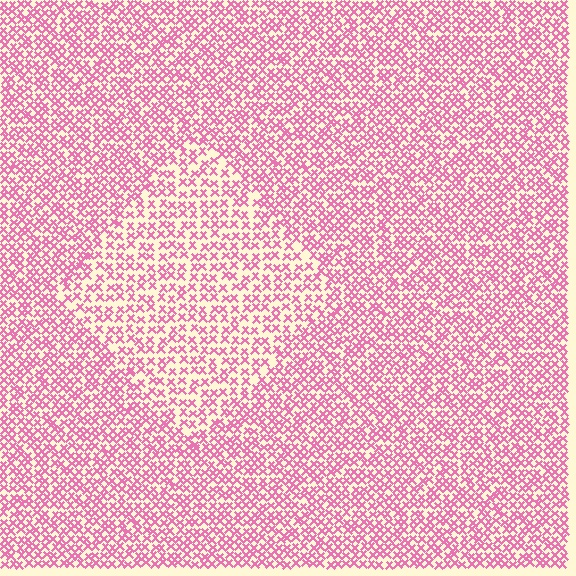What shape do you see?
I see a diamond.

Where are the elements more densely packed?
The elements are more densely packed outside the diamond boundary.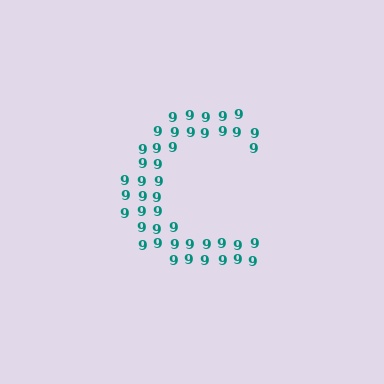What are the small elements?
The small elements are digit 9's.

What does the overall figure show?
The overall figure shows the letter C.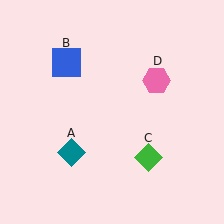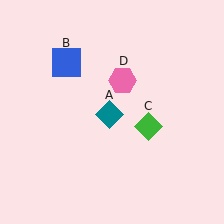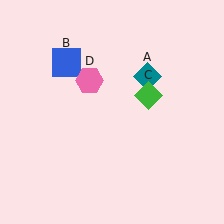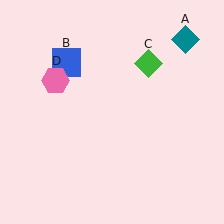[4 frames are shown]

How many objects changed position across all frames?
3 objects changed position: teal diamond (object A), green diamond (object C), pink hexagon (object D).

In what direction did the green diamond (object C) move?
The green diamond (object C) moved up.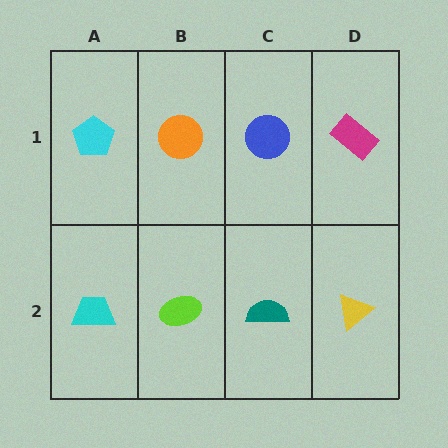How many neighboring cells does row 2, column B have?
3.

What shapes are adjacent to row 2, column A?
A cyan pentagon (row 1, column A), a lime ellipse (row 2, column B).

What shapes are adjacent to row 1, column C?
A teal semicircle (row 2, column C), an orange circle (row 1, column B), a magenta rectangle (row 1, column D).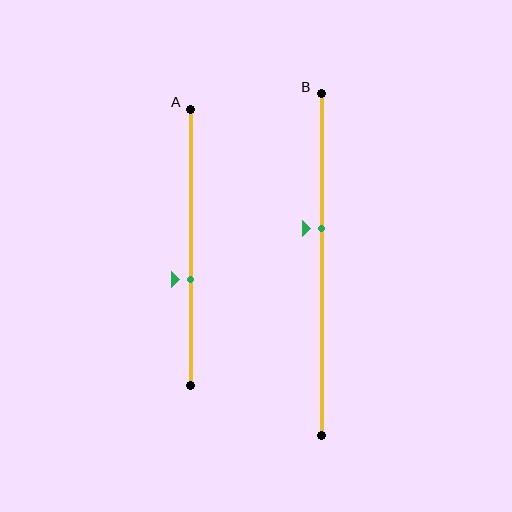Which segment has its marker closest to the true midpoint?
Segment B has its marker closest to the true midpoint.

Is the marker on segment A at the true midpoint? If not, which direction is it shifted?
No, the marker on segment A is shifted downward by about 11% of the segment length.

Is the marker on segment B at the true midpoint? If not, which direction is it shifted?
No, the marker on segment B is shifted upward by about 11% of the segment length.